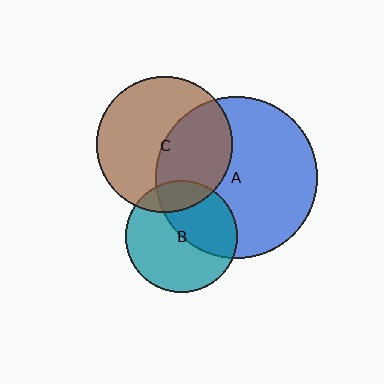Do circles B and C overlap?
Yes.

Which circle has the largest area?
Circle A (blue).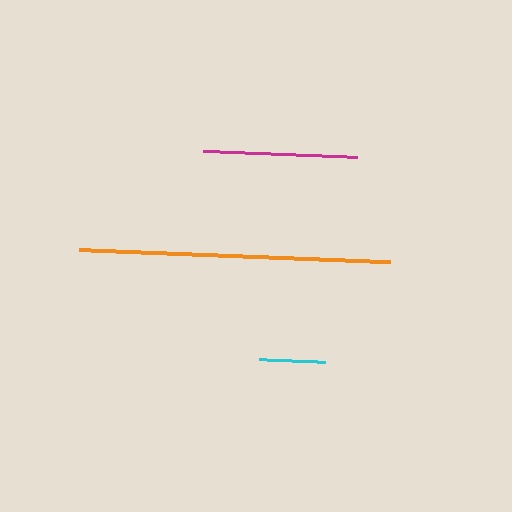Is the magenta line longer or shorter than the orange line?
The orange line is longer than the magenta line.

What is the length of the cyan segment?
The cyan segment is approximately 66 pixels long.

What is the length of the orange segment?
The orange segment is approximately 311 pixels long.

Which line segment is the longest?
The orange line is the longest at approximately 311 pixels.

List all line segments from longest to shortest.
From longest to shortest: orange, magenta, cyan.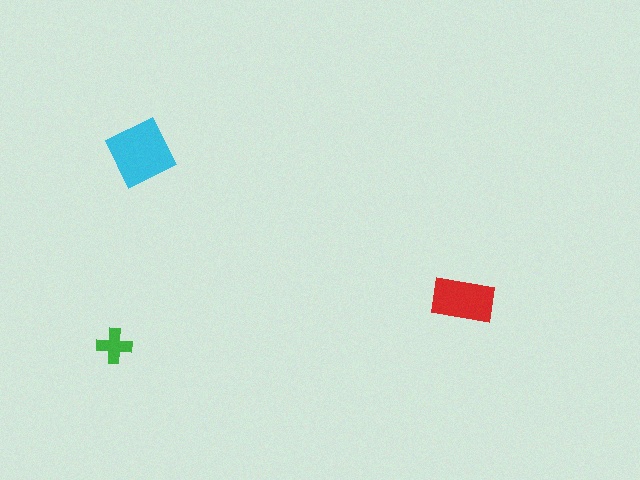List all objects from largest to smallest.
The cyan square, the red rectangle, the green cross.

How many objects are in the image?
There are 3 objects in the image.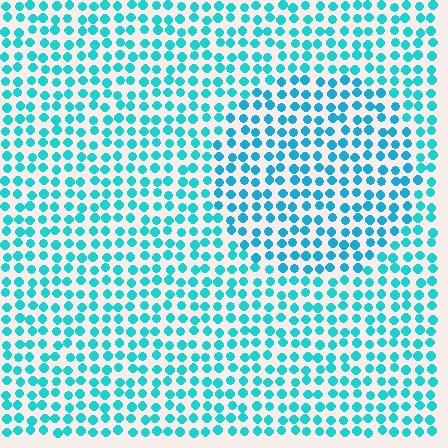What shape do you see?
I see a circle.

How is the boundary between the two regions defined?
The boundary is defined purely by a slight shift in hue (about 14 degrees). Spacing, size, and orientation are identical on both sides.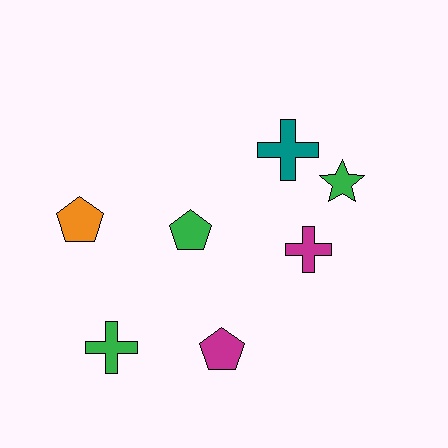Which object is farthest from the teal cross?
The green cross is farthest from the teal cross.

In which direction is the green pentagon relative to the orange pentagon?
The green pentagon is to the right of the orange pentagon.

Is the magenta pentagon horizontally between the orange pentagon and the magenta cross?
Yes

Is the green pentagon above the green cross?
Yes